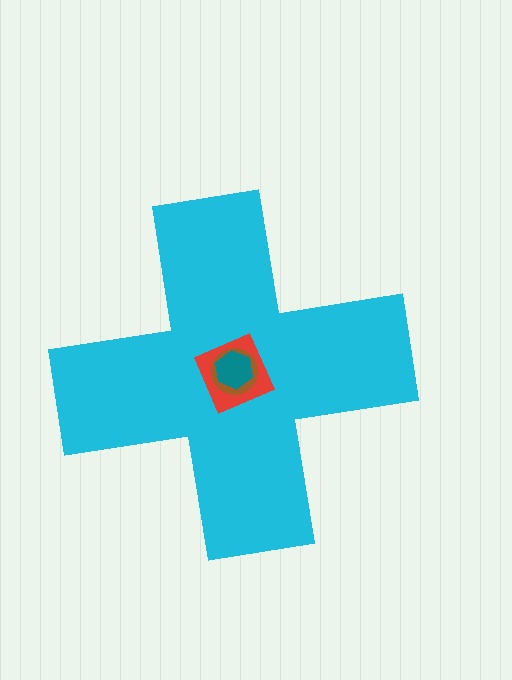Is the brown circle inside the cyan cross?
Yes.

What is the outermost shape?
The cyan cross.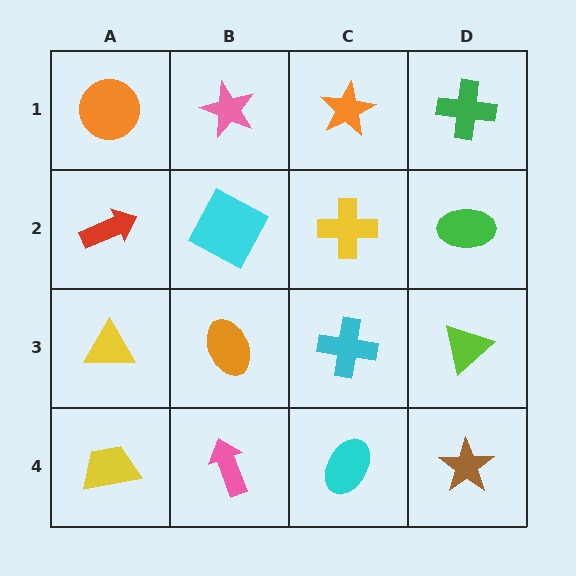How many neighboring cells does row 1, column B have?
3.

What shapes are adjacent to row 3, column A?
A red arrow (row 2, column A), a yellow trapezoid (row 4, column A), an orange ellipse (row 3, column B).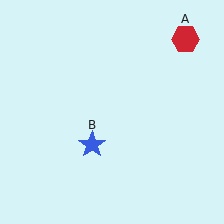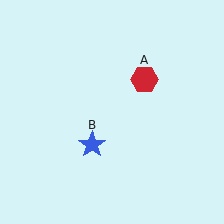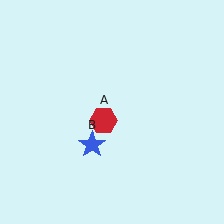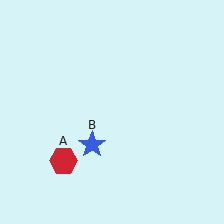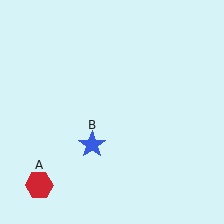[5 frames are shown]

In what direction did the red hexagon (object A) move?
The red hexagon (object A) moved down and to the left.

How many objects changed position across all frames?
1 object changed position: red hexagon (object A).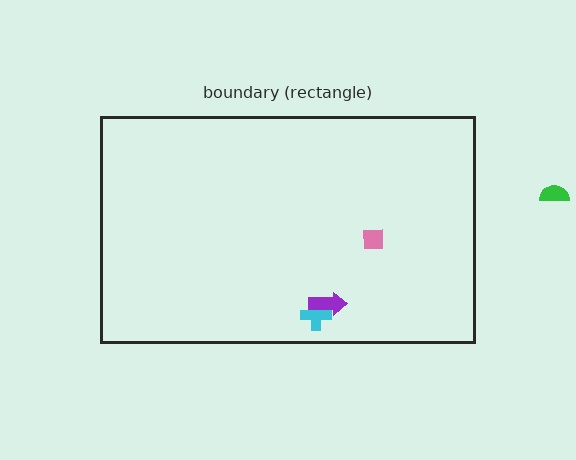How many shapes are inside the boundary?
3 inside, 1 outside.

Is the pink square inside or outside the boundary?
Inside.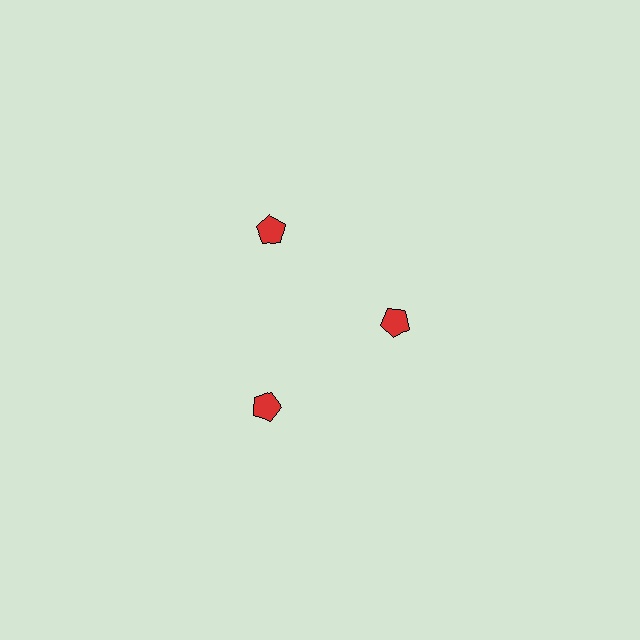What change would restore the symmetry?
The symmetry would be restored by moving it outward, back onto the ring so that all 3 pentagons sit at equal angles and equal distance from the center.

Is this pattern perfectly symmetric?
No. The 3 red pentagons are arranged in a ring, but one element near the 3 o'clock position is pulled inward toward the center, breaking the 3-fold rotational symmetry.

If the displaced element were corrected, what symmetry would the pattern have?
It would have 3-fold rotational symmetry — the pattern would map onto itself every 120 degrees.